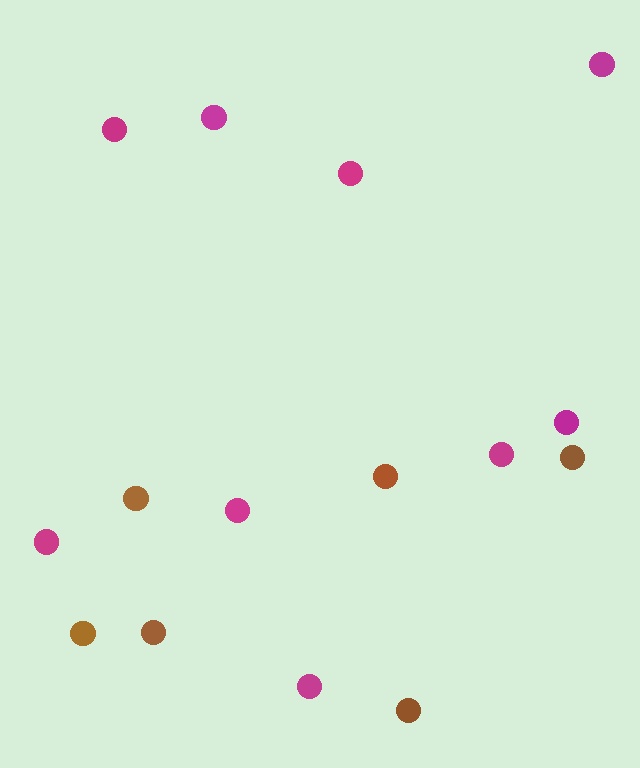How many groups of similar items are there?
There are 2 groups: one group of magenta circles (9) and one group of brown circles (6).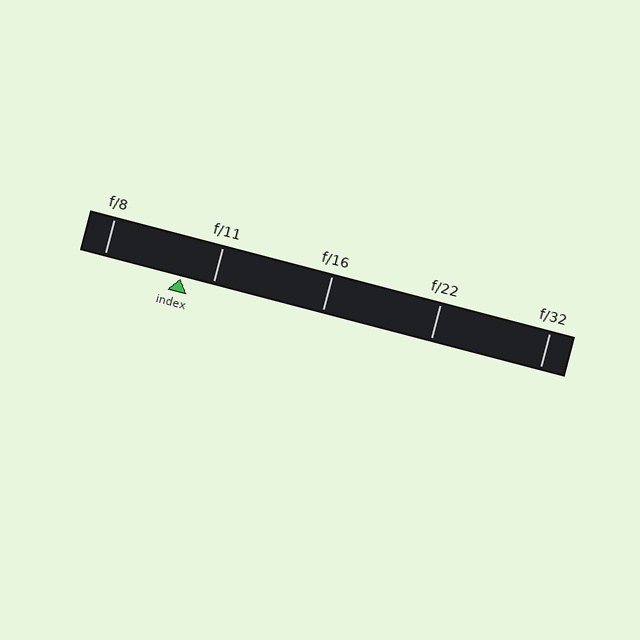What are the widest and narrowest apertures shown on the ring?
The widest aperture shown is f/8 and the narrowest is f/32.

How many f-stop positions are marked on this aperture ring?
There are 5 f-stop positions marked.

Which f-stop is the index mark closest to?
The index mark is closest to f/11.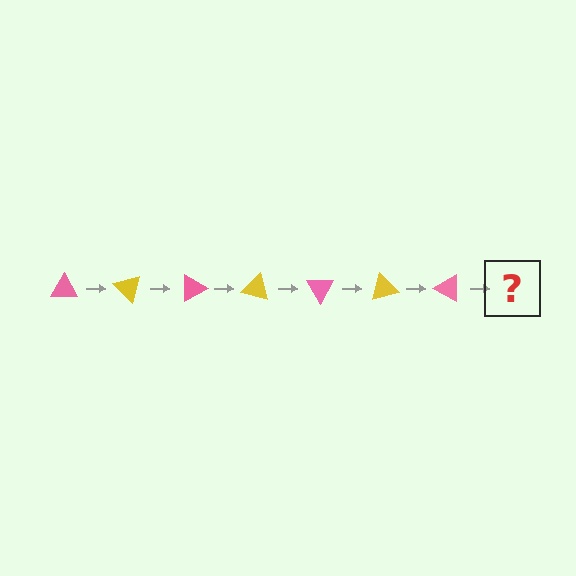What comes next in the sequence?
The next element should be a yellow triangle, rotated 315 degrees from the start.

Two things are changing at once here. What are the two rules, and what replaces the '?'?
The two rules are that it rotates 45 degrees each step and the color cycles through pink and yellow. The '?' should be a yellow triangle, rotated 315 degrees from the start.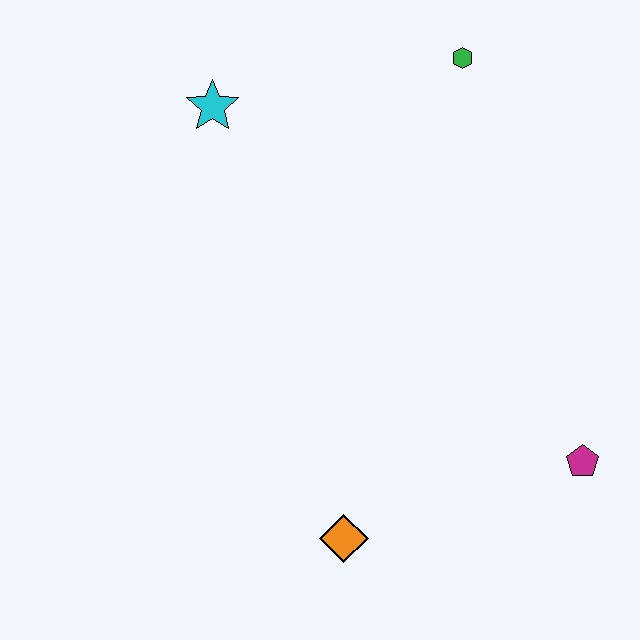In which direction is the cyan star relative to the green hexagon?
The cyan star is to the left of the green hexagon.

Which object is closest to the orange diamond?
The magenta pentagon is closest to the orange diamond.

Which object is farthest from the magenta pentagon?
The cyan star is farthest from the magenta pentagon.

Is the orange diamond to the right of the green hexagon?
No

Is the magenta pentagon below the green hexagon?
Yes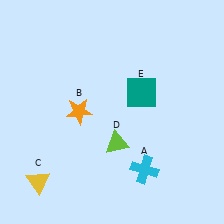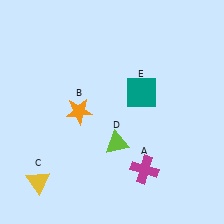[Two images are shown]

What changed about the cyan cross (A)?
In Image 1, A is cyan. In Image 2, it changed to magenta.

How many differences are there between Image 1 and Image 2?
There is 1 difference between the two images.